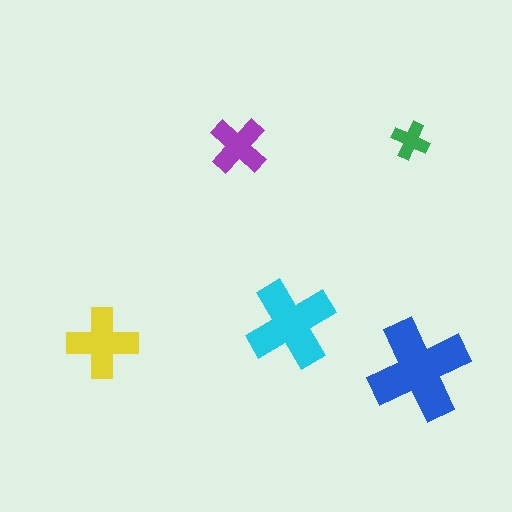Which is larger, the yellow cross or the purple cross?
The yellow one.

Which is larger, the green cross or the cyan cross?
The cyan one.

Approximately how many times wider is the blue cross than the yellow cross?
About 1.5 times wider.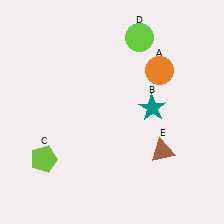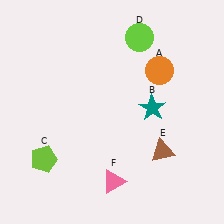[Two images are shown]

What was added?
A pink triangle (F) was added in Image 2.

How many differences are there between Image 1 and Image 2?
There is 1 difference between the two images.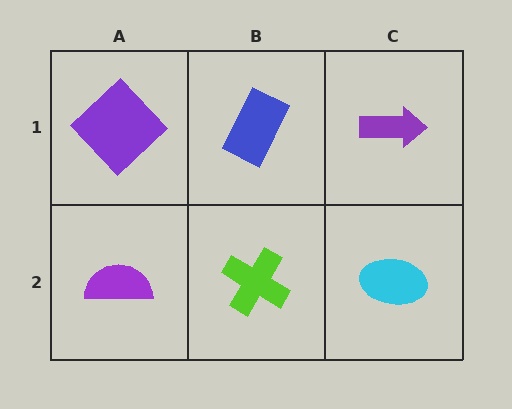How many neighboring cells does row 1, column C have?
2.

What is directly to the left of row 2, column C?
A lime cross.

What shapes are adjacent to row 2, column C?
A purple arrow (row 1, column C), a lime cross (row 2, column B).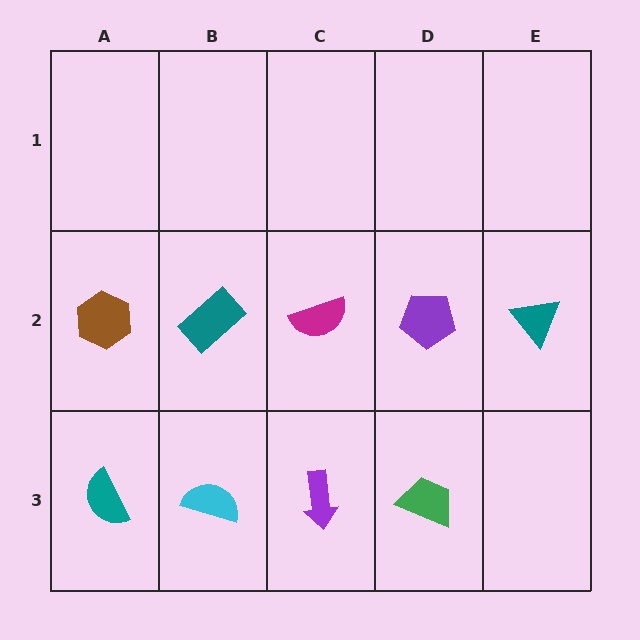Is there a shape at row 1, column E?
No, that cell is empty.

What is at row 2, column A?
A brown hexagon.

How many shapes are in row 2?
5 shapes.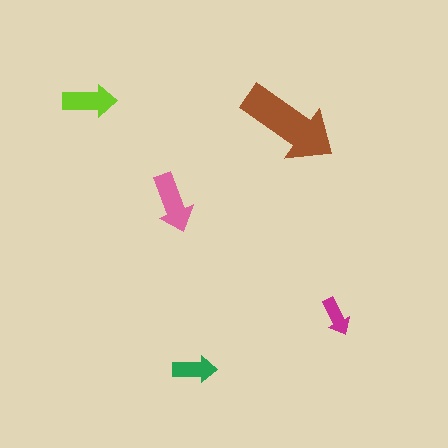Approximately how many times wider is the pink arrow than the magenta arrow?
About 1.5 times wider.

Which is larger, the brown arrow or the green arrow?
The brown one.